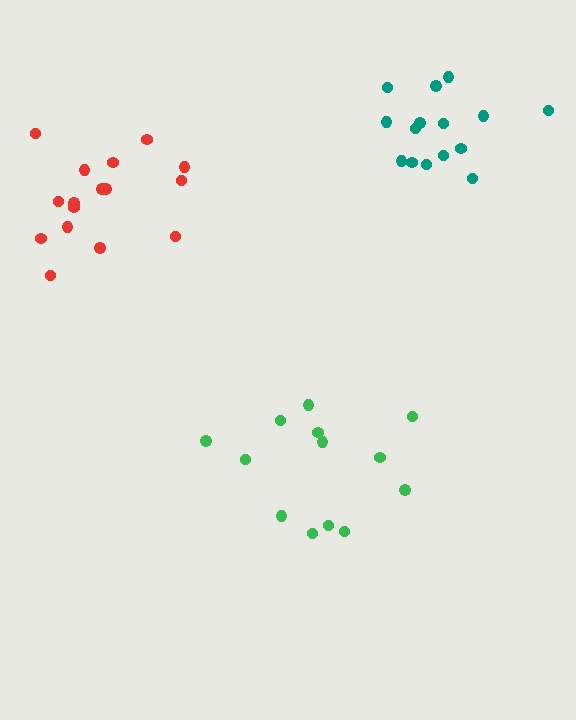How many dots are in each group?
Group 1: 13 dots, Group 2: 15 dots, Group 3: 16 dots (44 total).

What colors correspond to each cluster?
The clusters are colored: green, teal, red.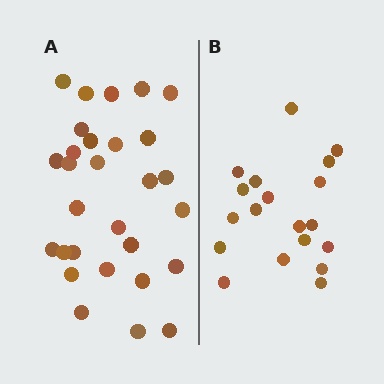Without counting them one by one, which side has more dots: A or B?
Region A (the left region) has more dots.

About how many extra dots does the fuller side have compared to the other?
Region A has roughly 10 or so more dots than region B.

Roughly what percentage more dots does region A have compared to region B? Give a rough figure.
About 55% more.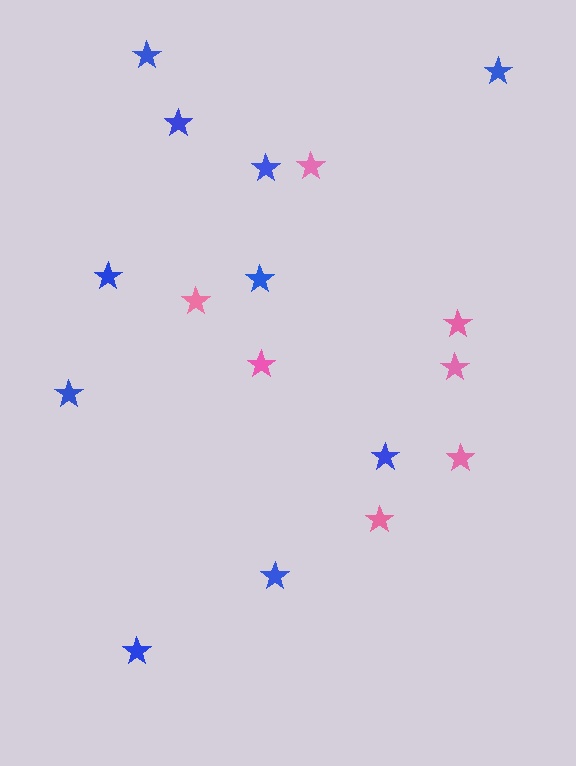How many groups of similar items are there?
There are 2 groups: one group of pink stars (7) and one group of blue stars (10).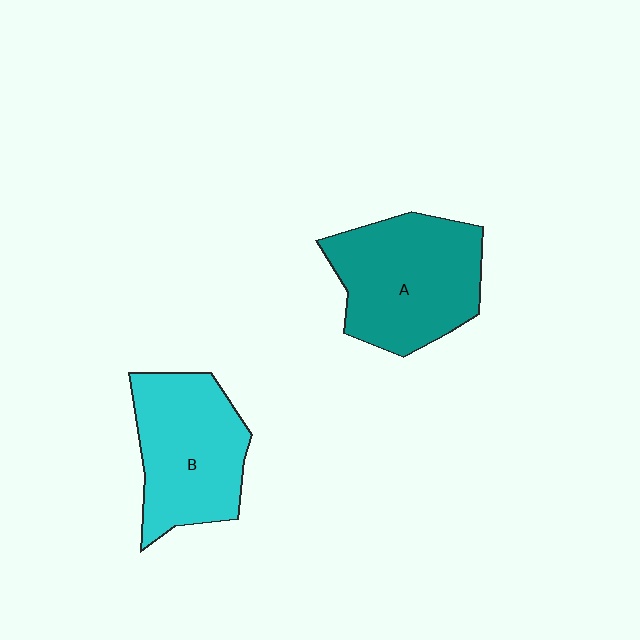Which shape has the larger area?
Shape A (teal).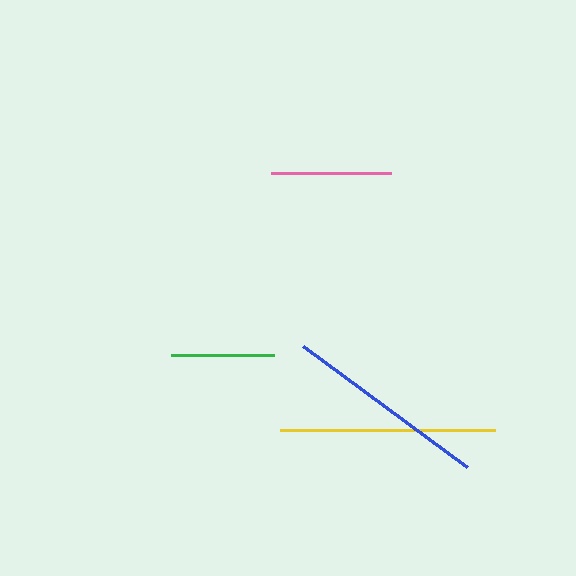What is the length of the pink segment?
The pink segment is approximately 120 pixels long.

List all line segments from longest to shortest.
From longest to shortest: yellow, blue, pink, green.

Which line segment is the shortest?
The green line is the shortest at approximately 104 pixels.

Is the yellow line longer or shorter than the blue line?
The yellow line is longer than the blue line.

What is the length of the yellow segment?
The yellow segment is approximately 214 pixels long.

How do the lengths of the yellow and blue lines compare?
The yellow and blue lines are approximately the same length.